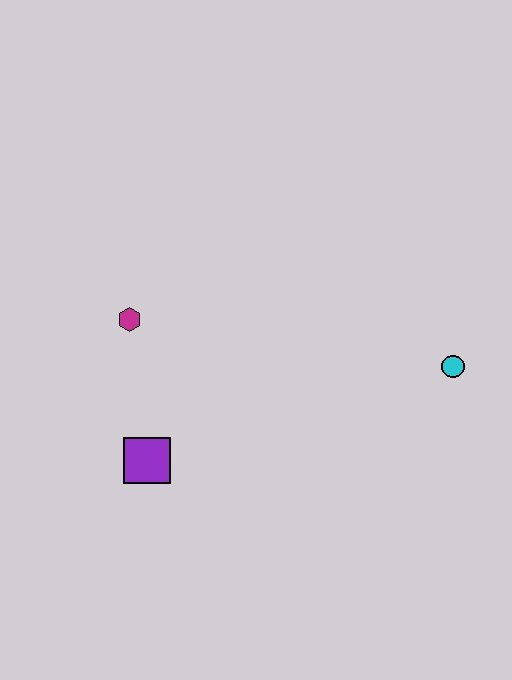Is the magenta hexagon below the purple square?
No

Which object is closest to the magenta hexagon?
The purple square is closest to the magenta hexagon.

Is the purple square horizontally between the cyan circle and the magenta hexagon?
Yes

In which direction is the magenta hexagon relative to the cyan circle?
The magenta hexagon is to the left of the cyan circle.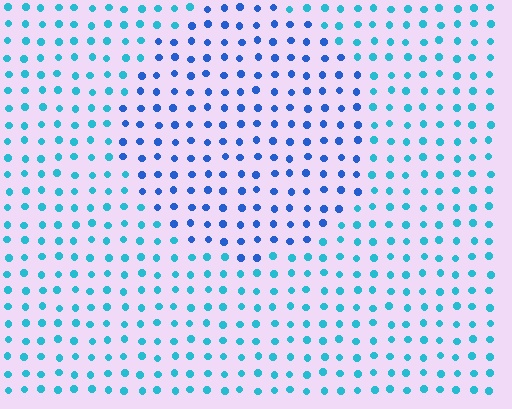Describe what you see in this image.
The image is filled with small cyan elements in a uniform arrangement. A circle-shaped region is visible where the elements are tinted to a slightly different hue, forming a subtle color boundary.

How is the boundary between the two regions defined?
The boundary is defined purely by a slight shift in hue (about 33 degrees). Spacing, size, and orientation are identical on both sides.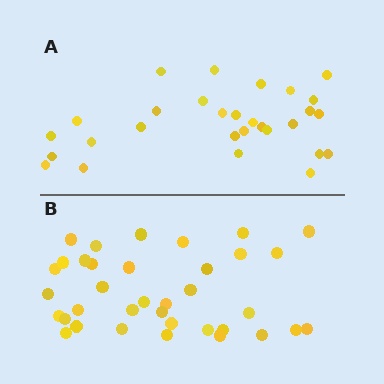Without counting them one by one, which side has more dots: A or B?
Region B (the bottom region) has more dots.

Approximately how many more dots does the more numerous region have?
Region B has roughly 8 or so more dots than region A.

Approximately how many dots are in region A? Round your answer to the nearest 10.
About 30 dots. (The exact count is 29, which rounds to 30.)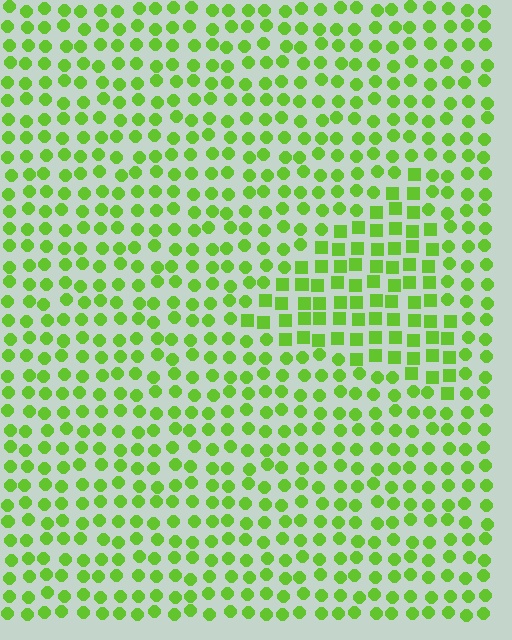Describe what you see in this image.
The image is filled with small lime elements arranged in a uniform grid. A triangle-shaped region contains squares, while the surrounding area contains circles. The boundary is defined purely by the change in element shape.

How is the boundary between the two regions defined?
The boundary is defined by a change in element shape: squares inside vs. circles outside. All elements share the same color and spacing.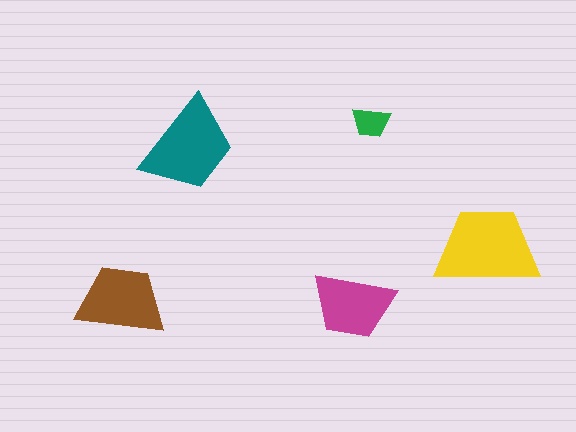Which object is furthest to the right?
The yellow trapezoid is rightmost.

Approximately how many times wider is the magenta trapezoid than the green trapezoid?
About 2 times wider.